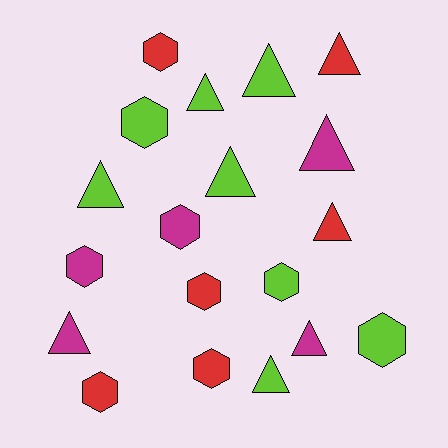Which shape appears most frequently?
Triangle, with 10 objects.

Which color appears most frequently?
Lime, with 8 objects.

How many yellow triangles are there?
There are no yellow triangles.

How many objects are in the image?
There are 19 objects.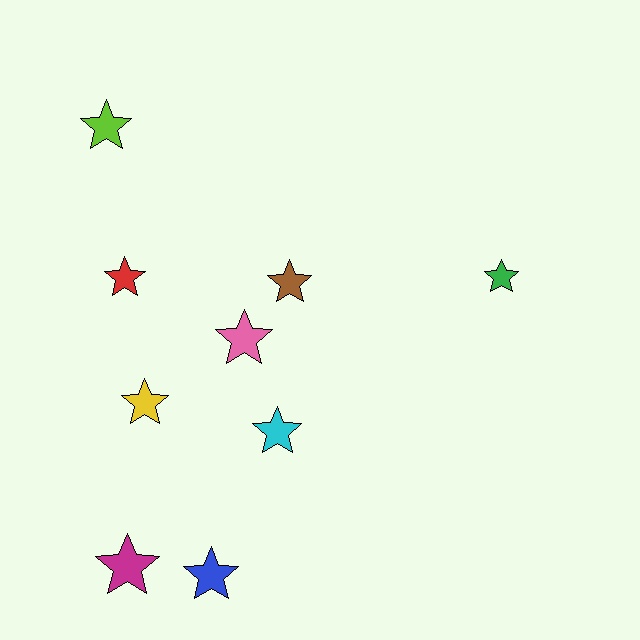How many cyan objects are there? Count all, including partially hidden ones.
There is 1 cyan object.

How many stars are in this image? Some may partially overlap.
There are 9 stars.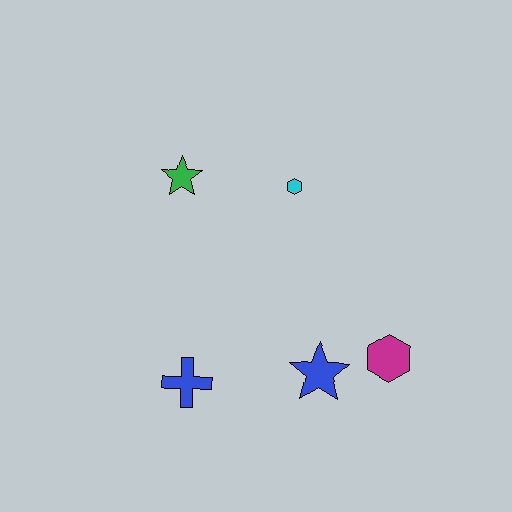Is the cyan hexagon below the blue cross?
No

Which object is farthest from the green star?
The magenta hexagon is farthest from the green star.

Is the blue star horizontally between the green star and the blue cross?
No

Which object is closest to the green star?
The cyan hexagon is closest to the green star.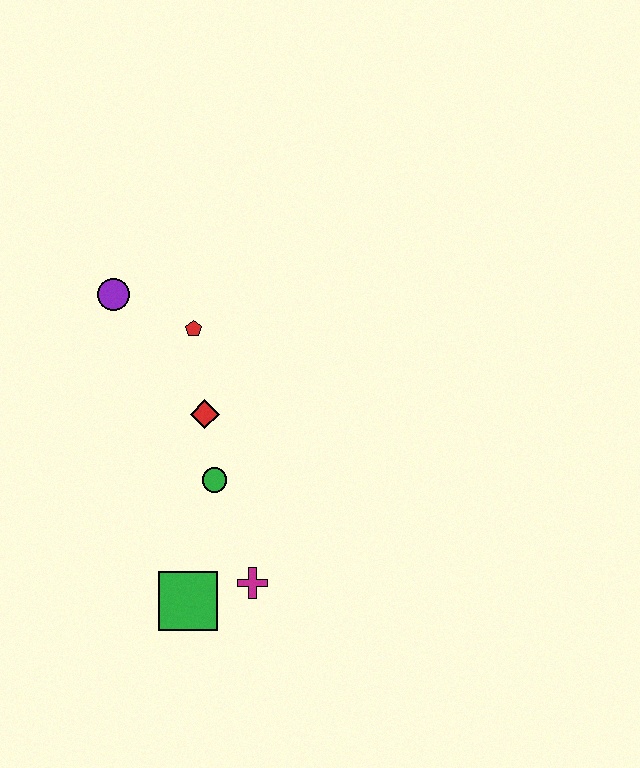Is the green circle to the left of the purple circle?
No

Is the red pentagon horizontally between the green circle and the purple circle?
Yes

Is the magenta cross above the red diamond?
No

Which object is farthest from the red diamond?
The green square is farthest from the red diamond.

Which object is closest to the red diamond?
The green circle is closest to the red diamond.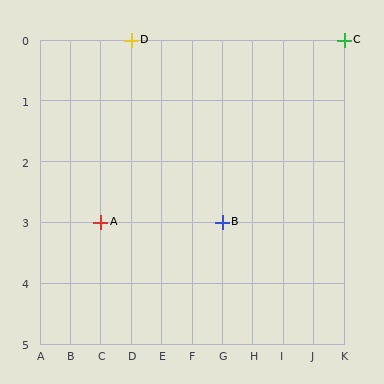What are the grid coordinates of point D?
Point D is at grid coordinates (D, 0).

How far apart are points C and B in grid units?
Points C and B are 4 columns and 3 rows apart (about 5.0 grid units diagonally).